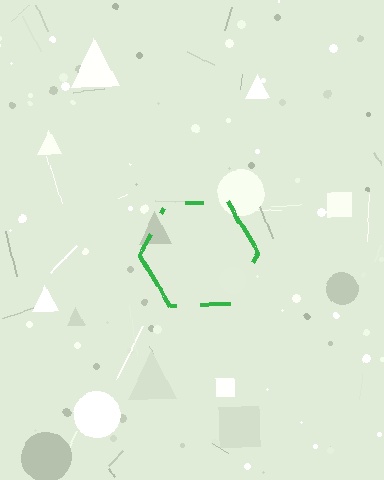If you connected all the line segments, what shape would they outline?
They would outline a hexagon.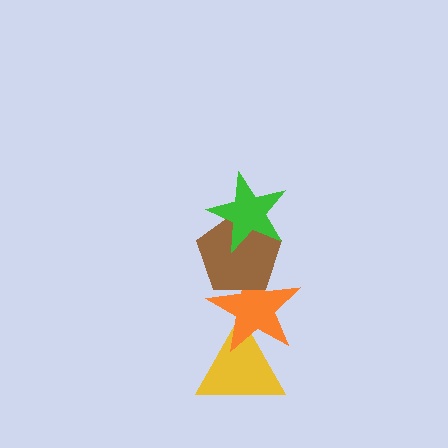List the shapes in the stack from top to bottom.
From top to bottom: the green star, the brown pentagon, the orange star, the yellow triangle.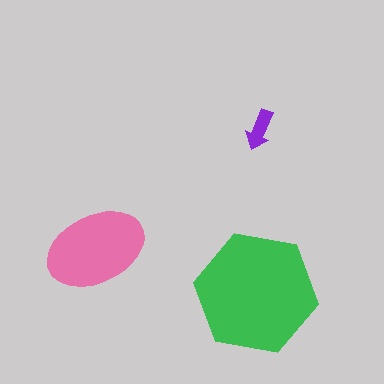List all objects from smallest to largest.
The purple arrow, the pink ellipse, the green hexagon.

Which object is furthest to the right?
The purple arrow is rightmost.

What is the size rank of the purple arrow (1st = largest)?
3rd.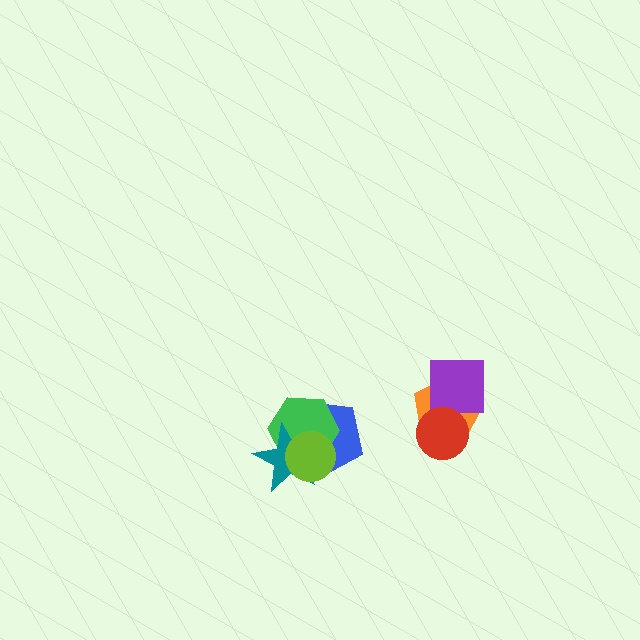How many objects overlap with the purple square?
1 object overlaps with the purple square.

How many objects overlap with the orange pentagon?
2 objects overlap with the orange pentagon.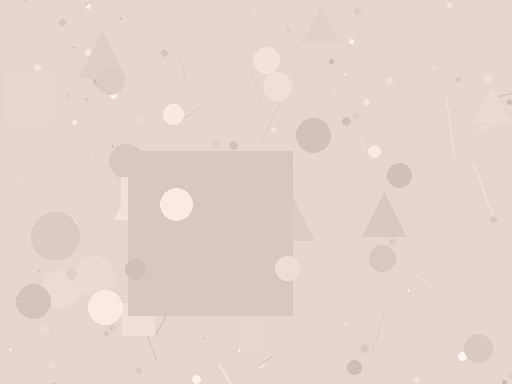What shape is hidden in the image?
A square is hidden in the image.